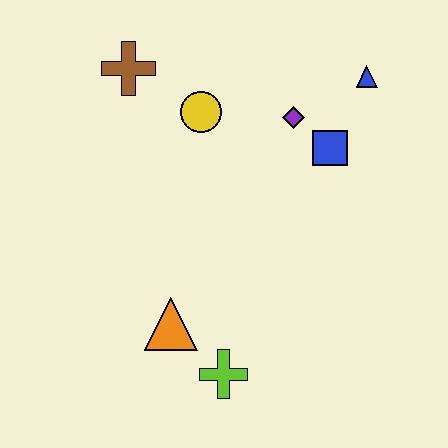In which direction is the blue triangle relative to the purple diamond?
The blue triangle is to the right of the purple diamond.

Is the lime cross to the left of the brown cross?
No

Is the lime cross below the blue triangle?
Yes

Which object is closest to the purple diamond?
The blue square is closest to the purple diamond.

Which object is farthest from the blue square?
The lime cross is farthest from the blue square.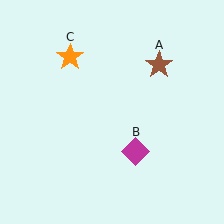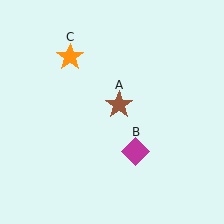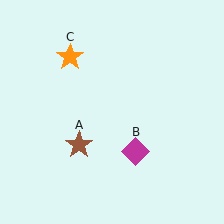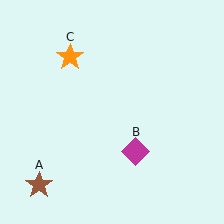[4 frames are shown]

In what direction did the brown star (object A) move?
The brown star (object A) moved down and to the left.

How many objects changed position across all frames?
1 object changed position: brown star (object A).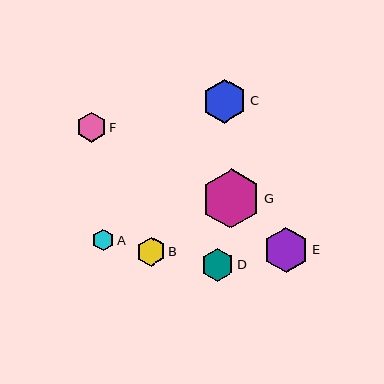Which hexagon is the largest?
Hexagon G is the largest with a size of approximately 59 pixels.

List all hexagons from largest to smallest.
From largest to smallest: G, E, C, D, F, B, A.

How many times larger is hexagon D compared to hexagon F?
Hexagon D is approximately 1.1 times the size of hexagon F.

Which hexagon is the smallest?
Hexagon A is the smallest with a size of approximately 21 pixels.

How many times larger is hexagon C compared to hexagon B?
Hexagon C is approximately 1.6 times the size of hexagon B.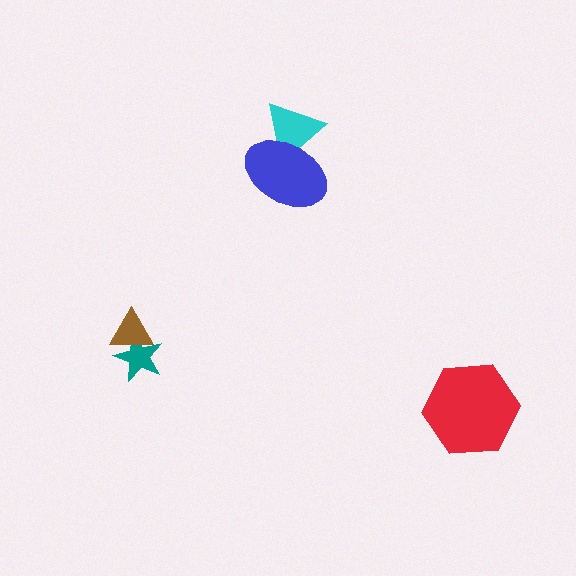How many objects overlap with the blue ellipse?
1 object overlaps with the blue ellipse.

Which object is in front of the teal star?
The brown triangle is in front of the teal star.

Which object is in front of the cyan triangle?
The blue ellipse is in front of the cyan triangle.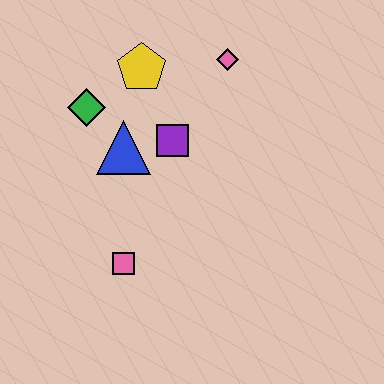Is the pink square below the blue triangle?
Yes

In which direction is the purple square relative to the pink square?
The purple square is above the pink square.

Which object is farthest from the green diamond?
The pink square is farthest from the green diamond.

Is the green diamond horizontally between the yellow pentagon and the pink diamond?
No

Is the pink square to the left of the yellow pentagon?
Yes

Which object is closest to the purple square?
The blue triangle is closest to the purple square.